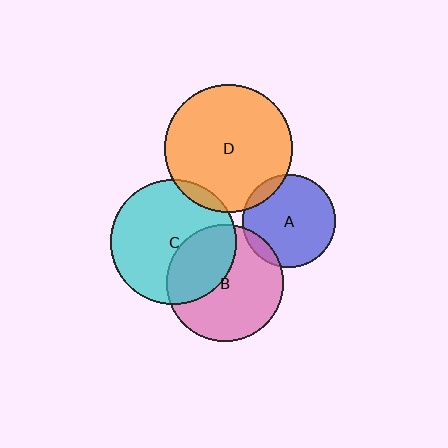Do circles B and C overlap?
Yes.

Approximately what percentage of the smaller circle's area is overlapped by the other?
Approximately 35%.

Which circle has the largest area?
Circle D (orange).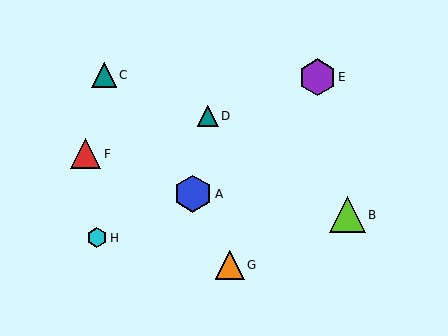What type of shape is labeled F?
Shape F is a red triangle.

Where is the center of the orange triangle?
The center of the orange triangle is at (230, 265).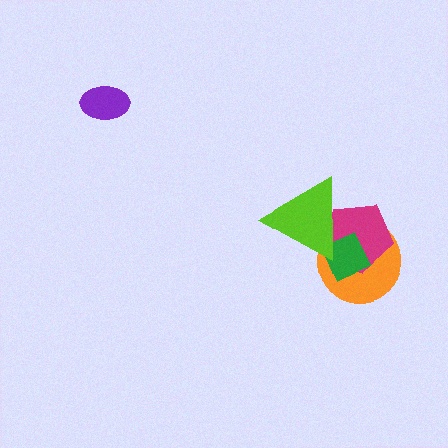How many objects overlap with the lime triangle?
3 objects overlap with the lime triangle.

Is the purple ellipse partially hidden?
No, no other shape covers it.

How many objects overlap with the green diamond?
3 objects overlap with the green diamond.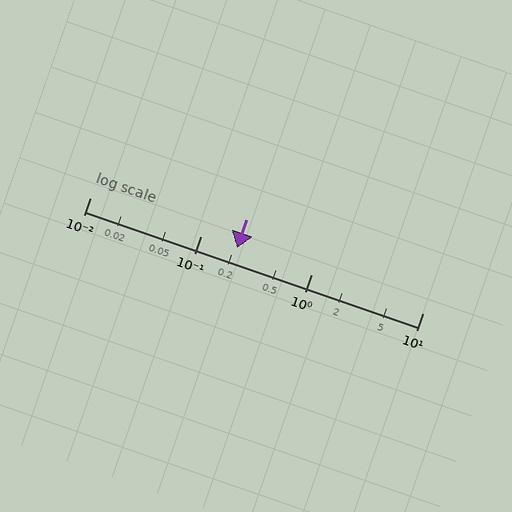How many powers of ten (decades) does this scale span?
The scale spans 3 decades, from 0.01 to 10.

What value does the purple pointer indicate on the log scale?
The pointer indicates approximately 0.21.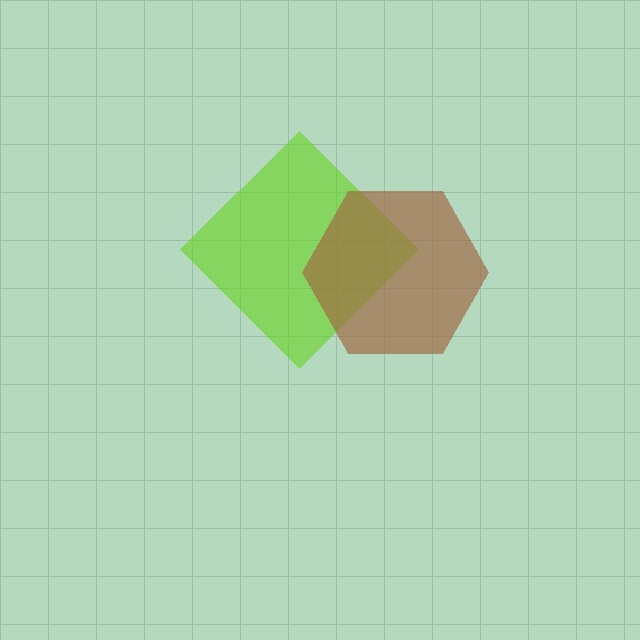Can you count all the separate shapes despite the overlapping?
Yes, there are 2 separate shapes.